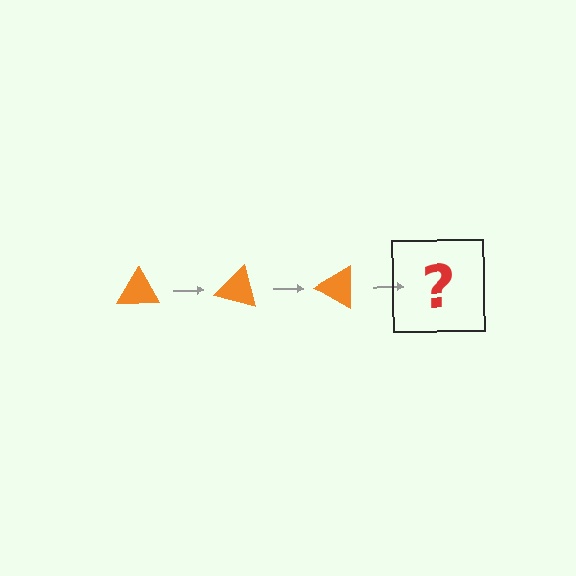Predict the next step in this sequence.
The next step is an orange triangle rotated 45 degrees.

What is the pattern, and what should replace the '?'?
The pattern is that the triangle rotates 15 degrees each step. The '?' should be an orange triangle rotated 45 degrees.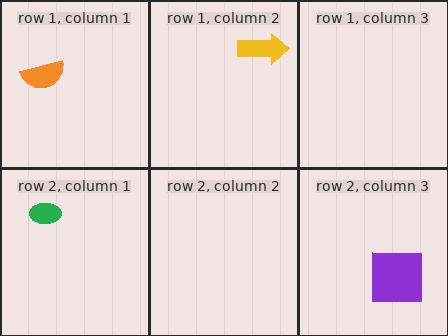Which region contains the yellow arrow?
The row 1, column 2 region.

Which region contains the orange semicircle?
The row 1, column 1 region.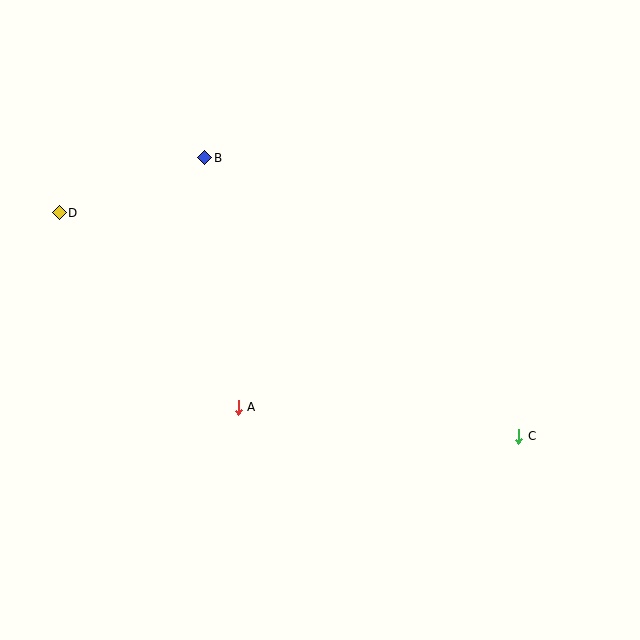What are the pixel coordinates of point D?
Point D is at (59, 213).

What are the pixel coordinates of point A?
Point A is at (238, 407).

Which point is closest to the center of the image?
Point A at (238, 407) is closest to the center.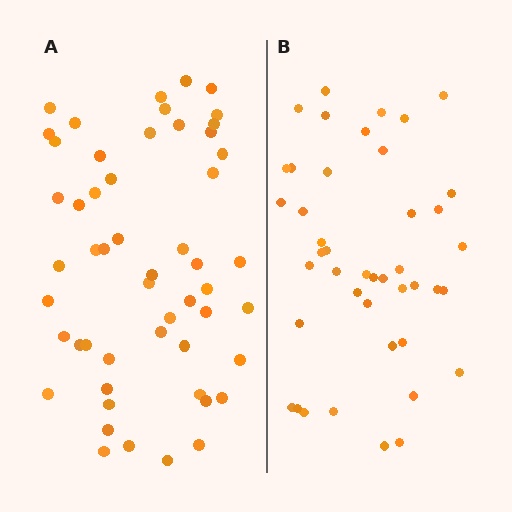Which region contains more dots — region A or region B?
Region A (the left region) has more dots.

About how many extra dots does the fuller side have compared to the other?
Region A has roughly 10 or so more dots than region B.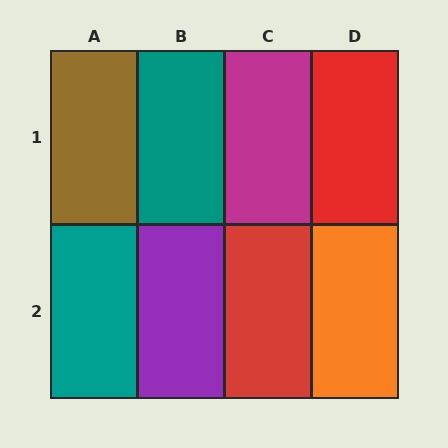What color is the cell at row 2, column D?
Orange.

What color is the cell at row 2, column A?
Teal.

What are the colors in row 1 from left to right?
Brown, teal, magenta, red.